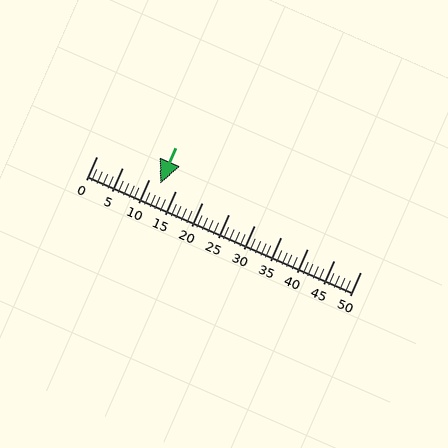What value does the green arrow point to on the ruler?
The green arrow points to approximately 12.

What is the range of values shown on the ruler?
The ruler shows values from 0 to 50.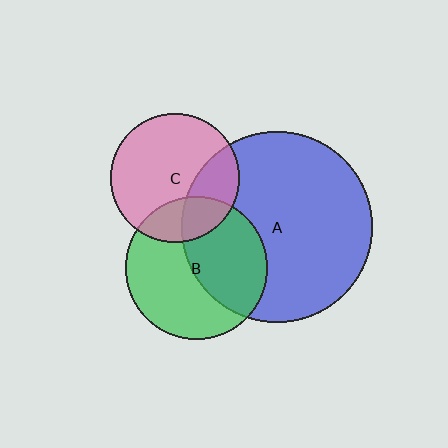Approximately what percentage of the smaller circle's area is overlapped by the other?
Approximately 25%.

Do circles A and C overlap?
Yes.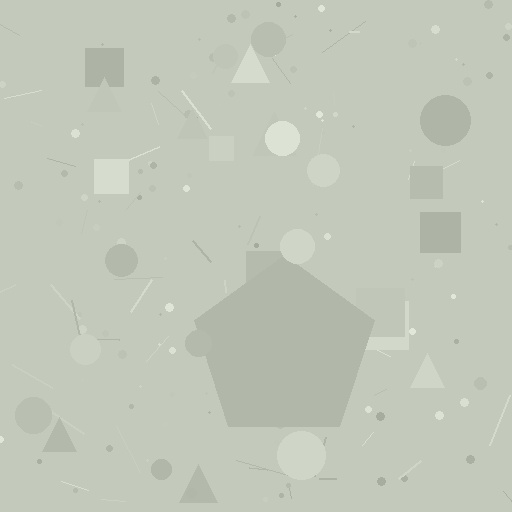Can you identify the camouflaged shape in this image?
The camouflaged shape is a pentagon.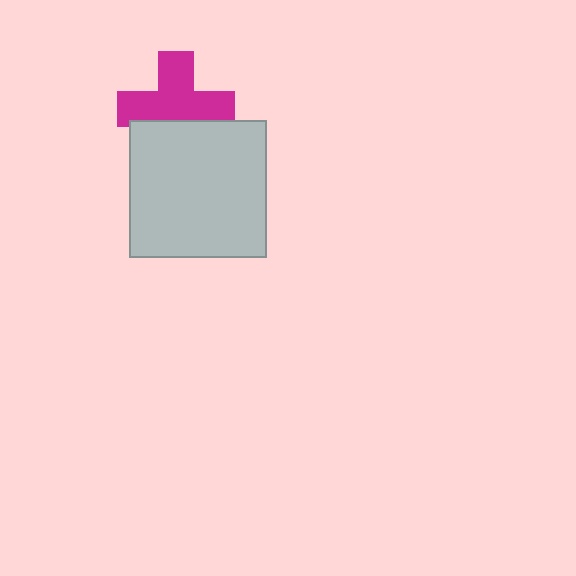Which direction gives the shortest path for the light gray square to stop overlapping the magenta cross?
Moving down gives the shortest separation.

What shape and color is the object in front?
The object in front is a light gray square.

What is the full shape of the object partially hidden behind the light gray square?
The partially hidden object is a magenta cross.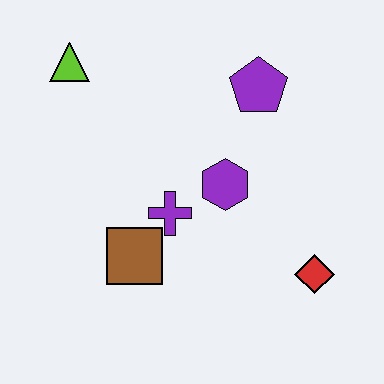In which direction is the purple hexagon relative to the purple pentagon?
The purple hexagon is below the purple pentagon.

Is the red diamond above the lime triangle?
No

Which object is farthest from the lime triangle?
The red diamond is farthest from the lime triangle.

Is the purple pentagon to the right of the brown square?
Yes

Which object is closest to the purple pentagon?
The purple hexagon is closest to the purple pentagon.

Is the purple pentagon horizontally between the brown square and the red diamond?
Yes